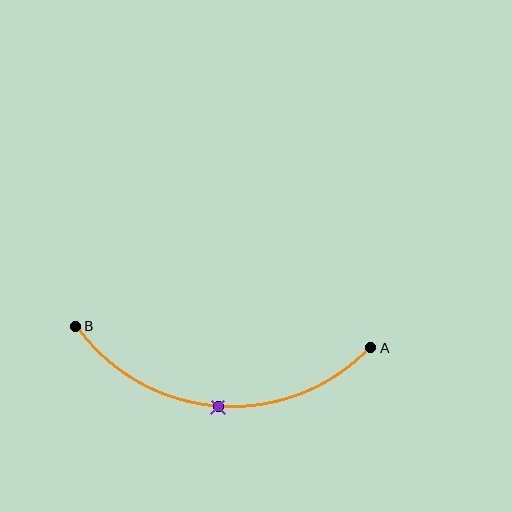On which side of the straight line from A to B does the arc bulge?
The arc bulges below the straight line connecting A and B.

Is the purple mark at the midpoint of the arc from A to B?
Yes. The purple mark lies on the arc at equal arc-length from both A and B — it is the arc midpoint.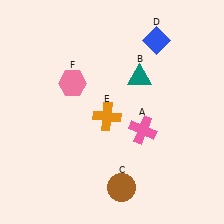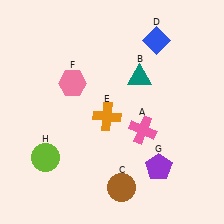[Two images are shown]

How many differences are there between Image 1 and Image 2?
There are 2 differences between the two images.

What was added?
A purple pentagon (G), a lime circle (H) were added in Image 2.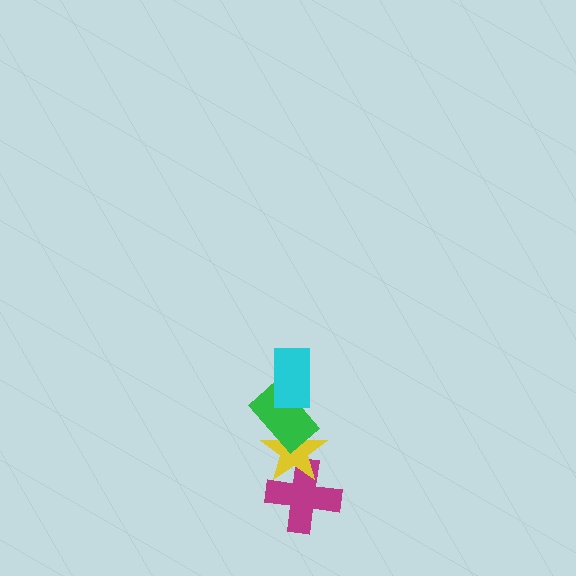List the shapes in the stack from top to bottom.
From top to bottom: the cyan rectangle, the green rectangle, the yellow star, the magenta cross.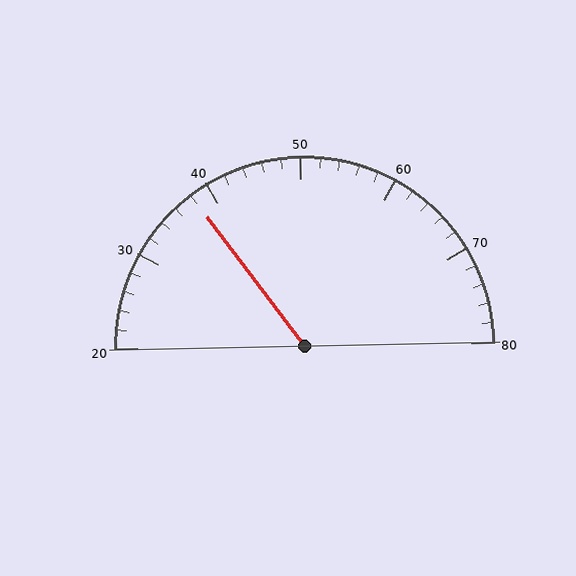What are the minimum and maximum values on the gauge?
The gauge ranges from 20 to 80.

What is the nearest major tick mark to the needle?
The nearest major tick mark is 40.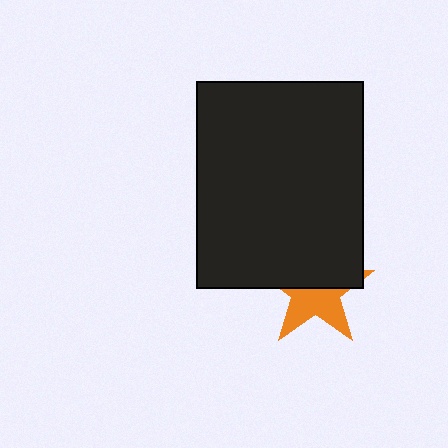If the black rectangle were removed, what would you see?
You would see the complete orange star.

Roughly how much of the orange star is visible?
About half of it is visible (roughly 47%).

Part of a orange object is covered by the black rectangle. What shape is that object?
It is a star.